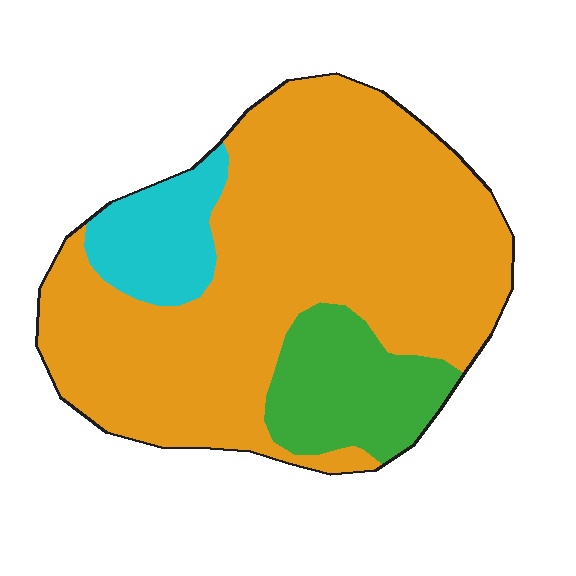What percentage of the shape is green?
Green covers 15% of the shape.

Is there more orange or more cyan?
Orange.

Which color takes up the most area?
Orange, at roughly 75%.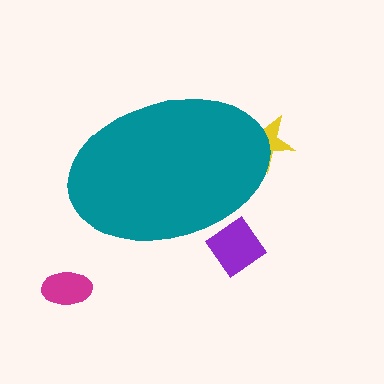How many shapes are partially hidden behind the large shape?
2 shapes are partially hidden.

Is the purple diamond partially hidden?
Yes, the purple diamond is partially hidden behind the teal ellipse.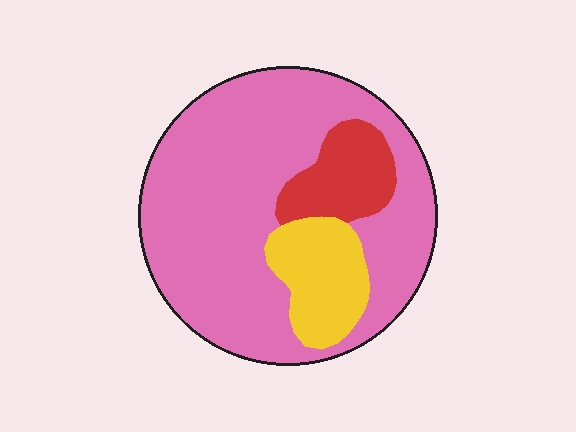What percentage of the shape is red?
Red covers 12% of the shape.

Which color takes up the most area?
Pink, at roughly 75%.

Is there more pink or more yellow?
Pink.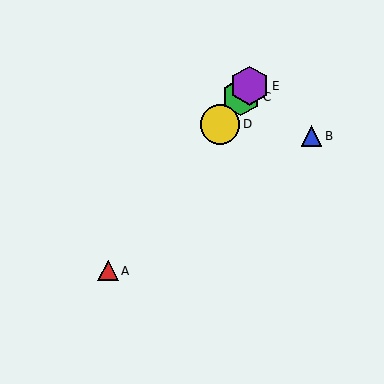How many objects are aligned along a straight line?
4 objects (A, C, D, E) are aligned along a straight line.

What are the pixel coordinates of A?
Object A is at (108, 271).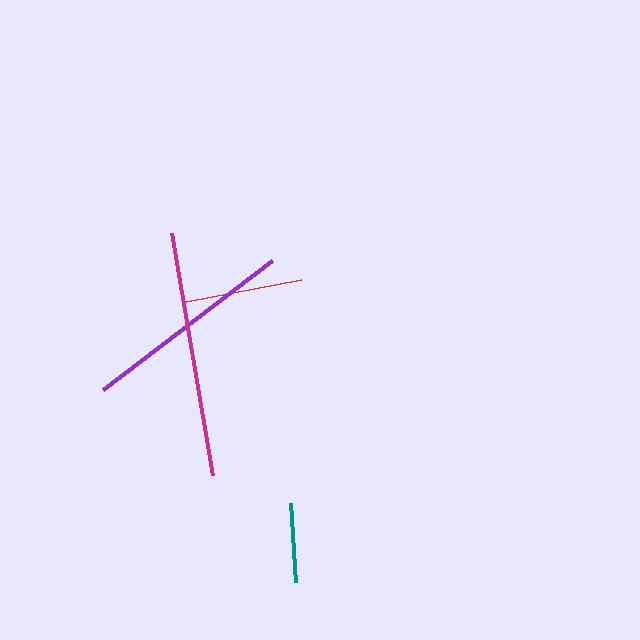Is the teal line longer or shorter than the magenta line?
The magenta line is longer than the teal line.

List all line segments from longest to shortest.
From longest to shortest: magenta, purple, red, teal.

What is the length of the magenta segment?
The magenta segment is approximately 246 pixels long.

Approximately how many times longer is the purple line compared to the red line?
The purple line is approximately 1.8 times the length of the red line.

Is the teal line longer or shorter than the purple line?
The purple line is longer than the teal line.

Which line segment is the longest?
The magenta line is the longest at approximately 246 pixels.